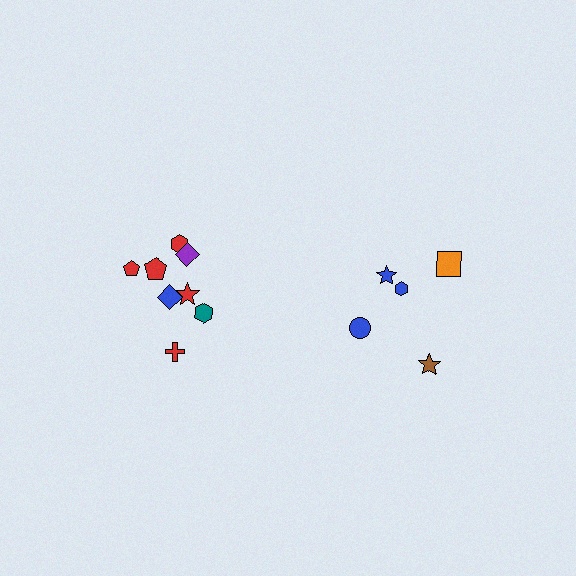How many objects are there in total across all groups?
There are 13 objects.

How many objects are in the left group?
There are 8 objects.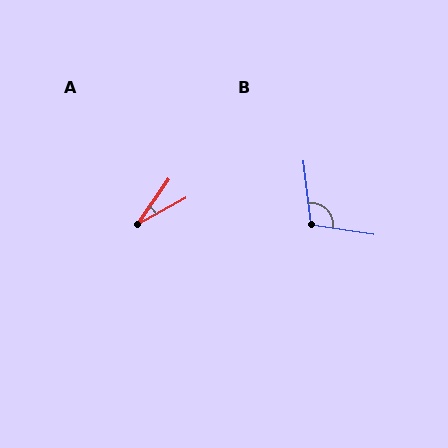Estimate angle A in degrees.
Approximately 27 degrees.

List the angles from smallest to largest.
A (27°), B (106°).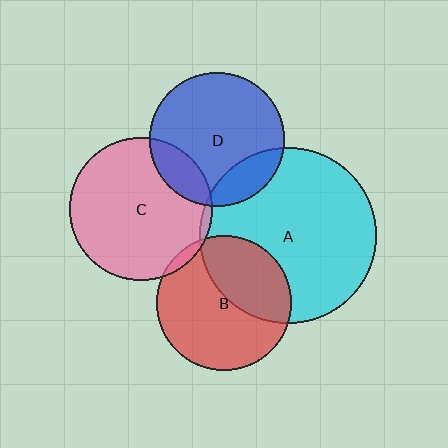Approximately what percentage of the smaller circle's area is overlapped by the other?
Approximately 5%.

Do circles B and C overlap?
Yes.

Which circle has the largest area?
Circle A (cyan).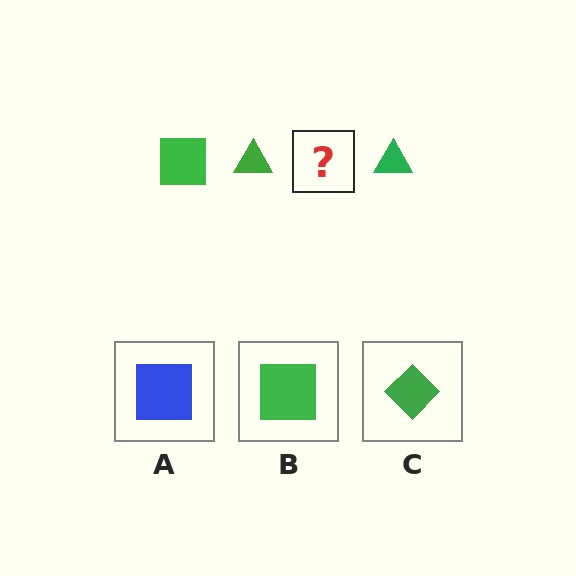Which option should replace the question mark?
Option B.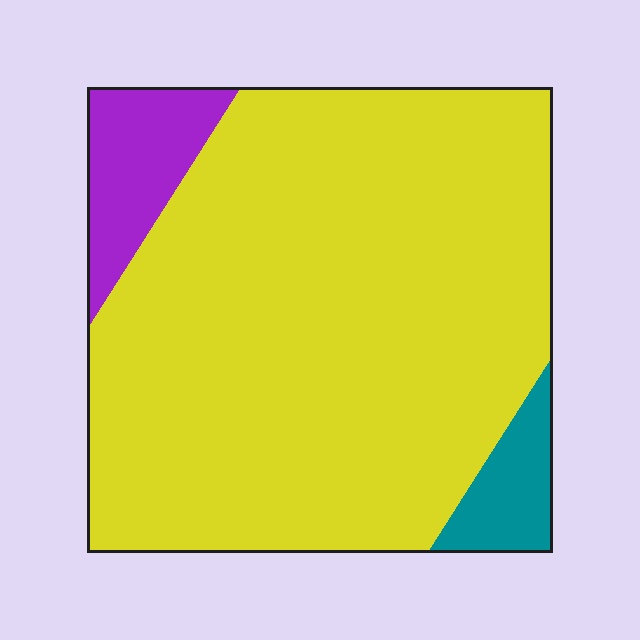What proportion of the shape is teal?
Teal covers around 5% of the shape.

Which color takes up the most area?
Yellow, at roughly 85%.